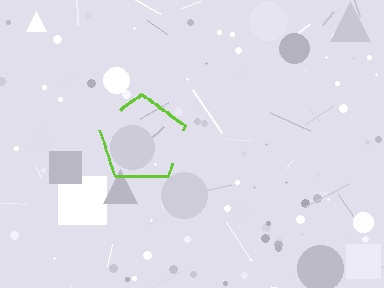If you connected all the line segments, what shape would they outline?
They would outline a pentagon.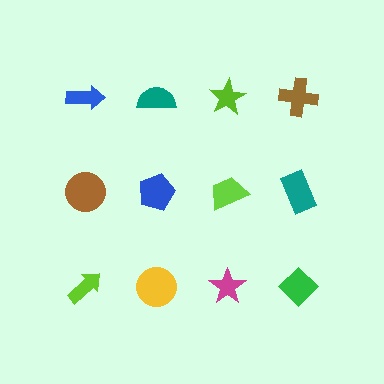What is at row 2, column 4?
A teal rectangle.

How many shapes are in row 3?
4 shapes.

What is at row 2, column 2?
A blue pentagon.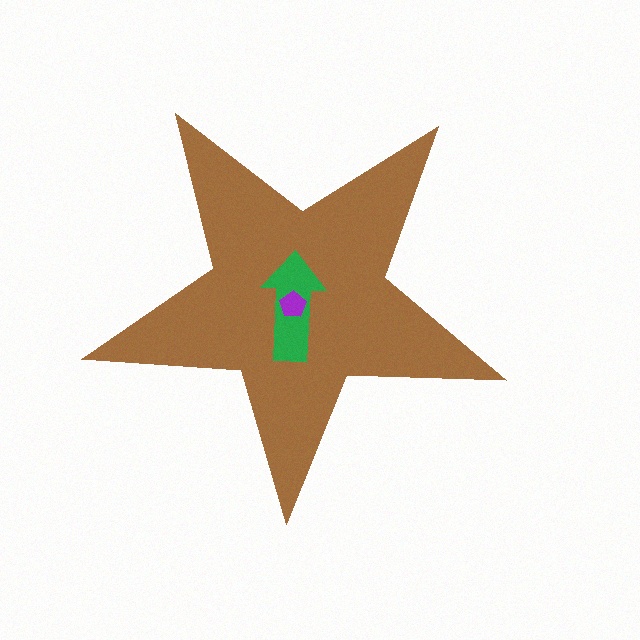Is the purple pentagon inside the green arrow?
Yes.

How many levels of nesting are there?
3.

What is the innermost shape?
The purple pentagon.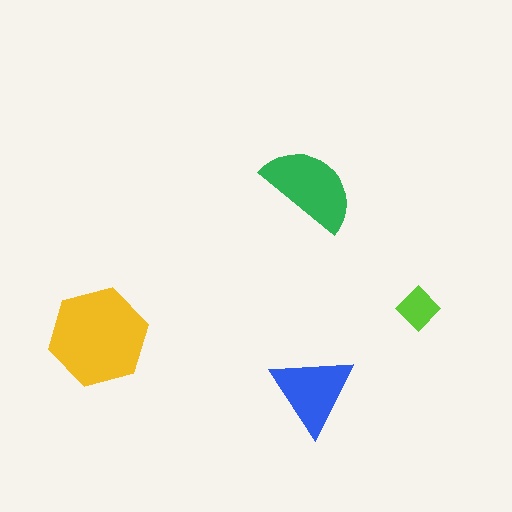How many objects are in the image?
There are 4 objects in the image.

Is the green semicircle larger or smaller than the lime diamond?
Larger.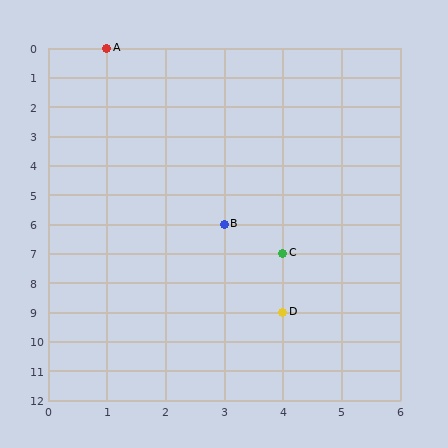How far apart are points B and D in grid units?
Points B and D are 1 column and 3 rows apart (about 3.2 grid units diagonally).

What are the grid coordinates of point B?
Point B is at grid coordinates (3, 6).